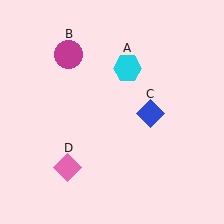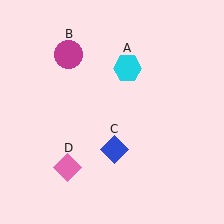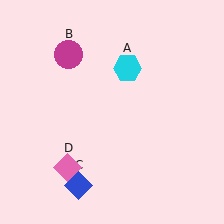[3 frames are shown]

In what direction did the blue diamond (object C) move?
The blue diamond (object C) moved down and to the left.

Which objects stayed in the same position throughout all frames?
Cyan hexagon (object A) and magenta circle (object B) and pink diamond (object D) remained stationary.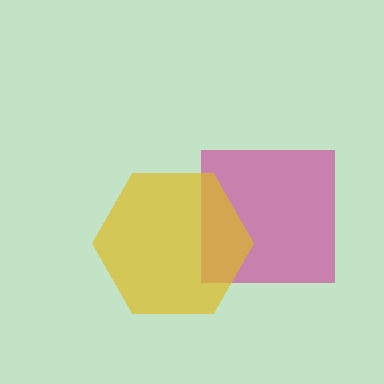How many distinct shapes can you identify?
There are 2 distinct shapes: a magenta square, a yellow hexagon.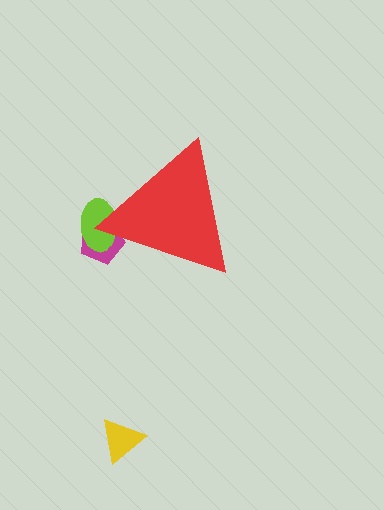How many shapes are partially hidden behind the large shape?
2 shapes are partially hidden.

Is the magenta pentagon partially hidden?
Yes, the magenta pentagon is partially hidden behind the red triangle.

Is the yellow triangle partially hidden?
No, the yellow triangle is fully visible.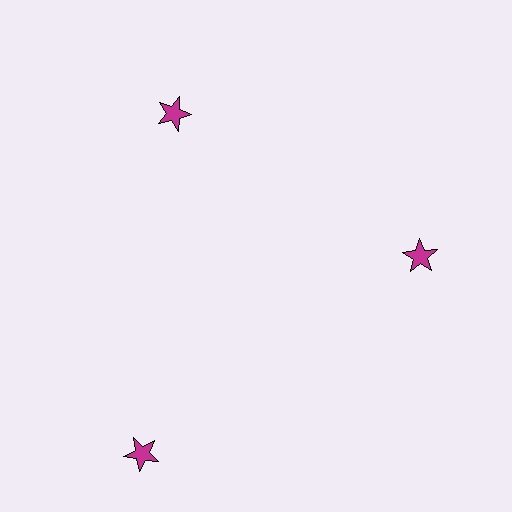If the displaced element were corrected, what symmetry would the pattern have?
It would have 3-fold rotational symmetry — the pattern would map onto itself every 120 degrees.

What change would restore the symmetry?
The symmetry would be restored by moving it inward, back onto the ring so that all 3 stars sit at equal angles and equal distance from the center.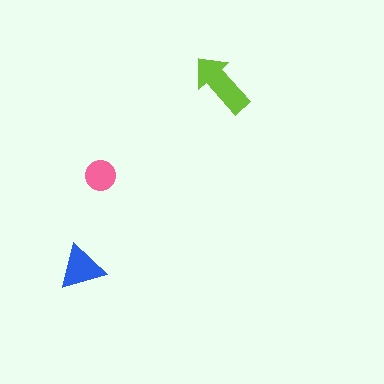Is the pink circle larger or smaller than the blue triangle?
Smaller.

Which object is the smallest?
The pink circle.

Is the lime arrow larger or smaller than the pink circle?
Larger.